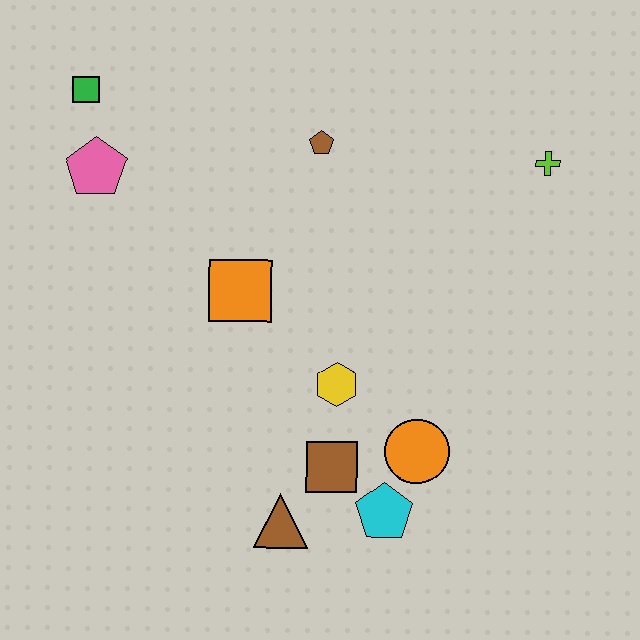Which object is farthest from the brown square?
The green square is farthest from the brown square.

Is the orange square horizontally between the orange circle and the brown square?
No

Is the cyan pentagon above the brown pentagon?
No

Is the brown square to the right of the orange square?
Yes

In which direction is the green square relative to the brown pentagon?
The green square is to the left of the brown pentagon.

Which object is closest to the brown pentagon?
The orange square is closest to the brown pentagon.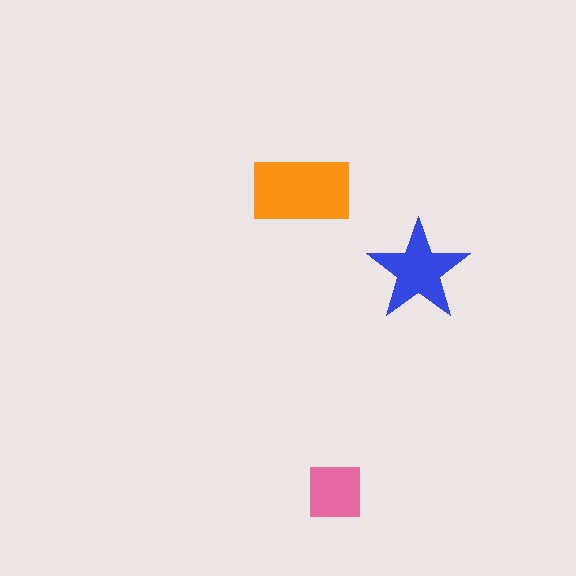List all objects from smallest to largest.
The pink square, the blue star, the orange rectangle.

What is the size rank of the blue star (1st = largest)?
2nd.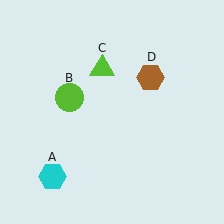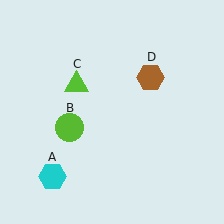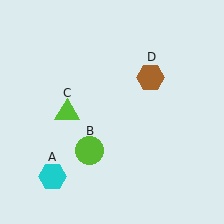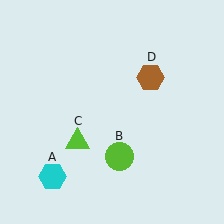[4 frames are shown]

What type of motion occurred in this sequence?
The lime circle (object B), lime triangle (object C) rotated counterclockwise around the center of the scene.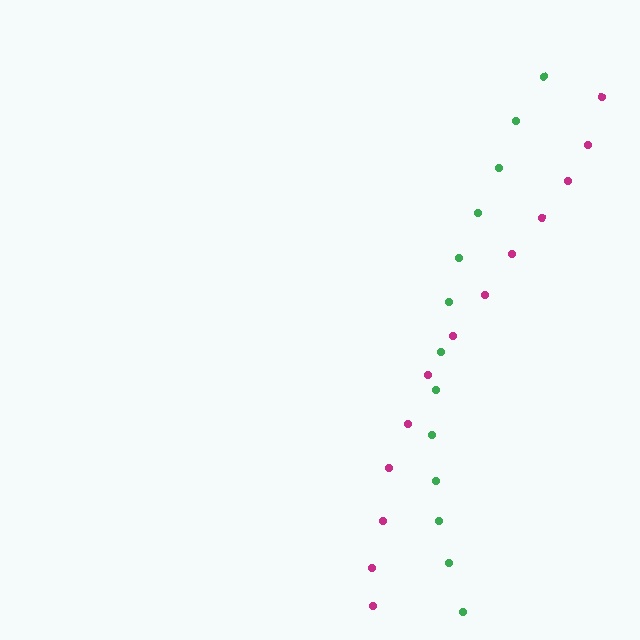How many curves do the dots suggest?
There are 2 distinct paths.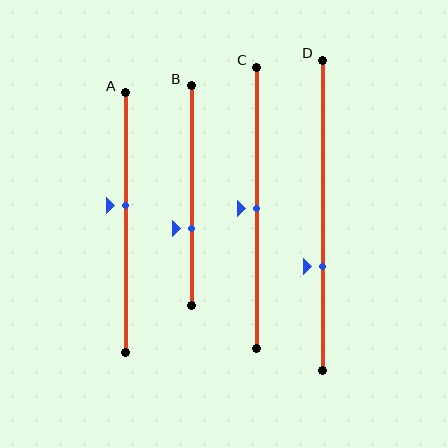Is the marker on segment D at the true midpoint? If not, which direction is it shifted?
No, the marker on segment D is shifted downward by about 17% of the segment length.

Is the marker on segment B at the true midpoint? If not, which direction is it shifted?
No, the marker on segment B is shifted downward by about 15% of the segment length.